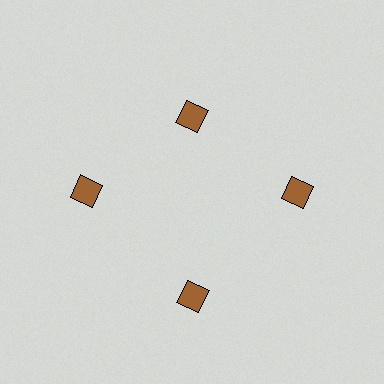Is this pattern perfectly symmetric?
No. The 4 brown squares are arranged in a ring, but one element near the 12 o'clock position is pulled inward toward the center, breaking the 4-fold rotational symmetry.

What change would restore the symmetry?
The symmetry would be restored by moving it outward, back onto the ring so that all 4 squares sit at equal angles and equal distance from the center.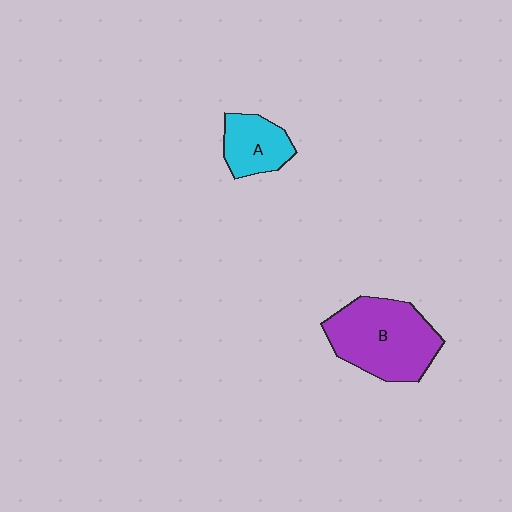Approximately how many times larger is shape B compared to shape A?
Approximately 2.0 times.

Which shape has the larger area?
Shape B (purple).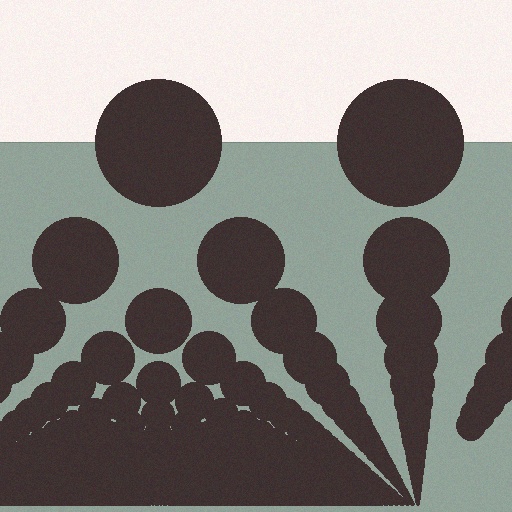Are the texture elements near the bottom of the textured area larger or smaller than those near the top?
Smaller. The gradient is inverted — elements near the bottom are smaller and denser.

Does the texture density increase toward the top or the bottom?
Density increases toward the bottom.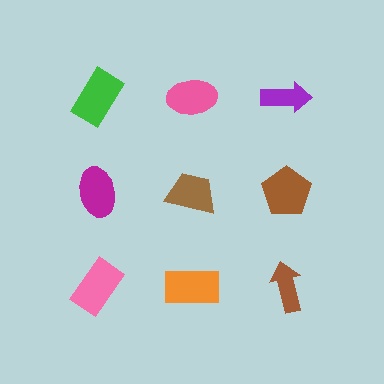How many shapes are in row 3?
3 shapes.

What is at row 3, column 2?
An orange rectangle.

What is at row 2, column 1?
A magenta ellipse.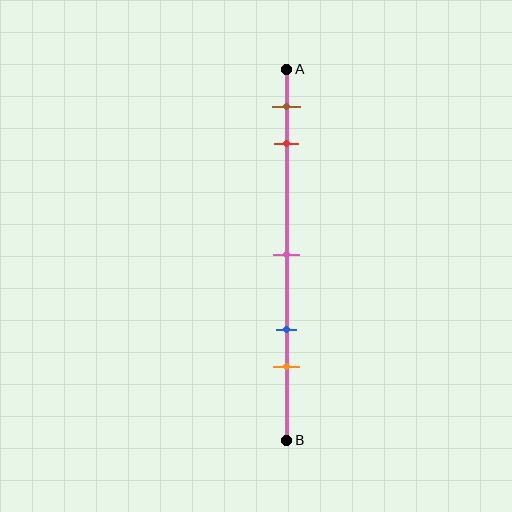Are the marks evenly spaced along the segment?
No, the marks are not evenly spaced.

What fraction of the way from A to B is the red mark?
The red mark is approximately 20% (0.2) of the way from A to B.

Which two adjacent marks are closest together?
The brown and red marks are the closest adjacent pair.